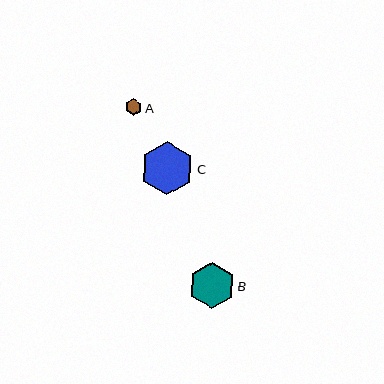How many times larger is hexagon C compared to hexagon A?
Hexagon C is approximately 3.2 times the size of hexagon A.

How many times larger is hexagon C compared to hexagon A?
Hexagon C is approximately 3.2 times the size of hexagon A.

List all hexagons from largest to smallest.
From largest to smallest: C, B, A.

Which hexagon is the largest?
Hexagon C is the largest with a size of approximately 53 pixels.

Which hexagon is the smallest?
Hexagon A is the smallest with a size of approximately 16 pixels.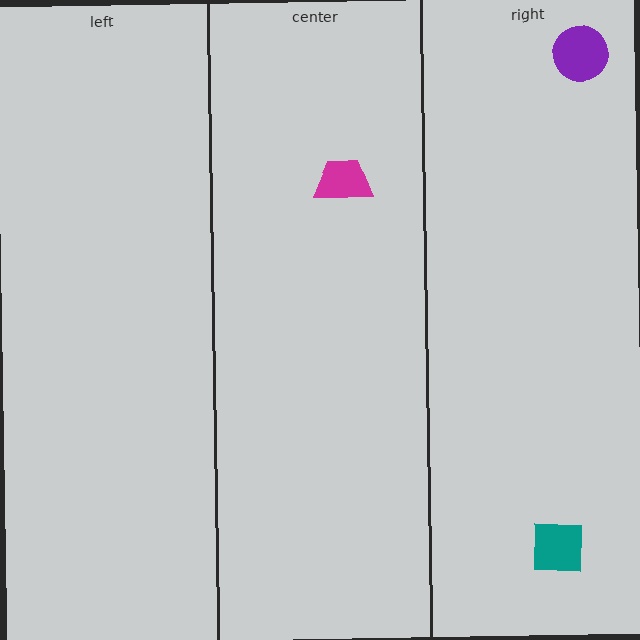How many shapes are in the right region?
2.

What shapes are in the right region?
The purple circle, the teal square.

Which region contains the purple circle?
The right region.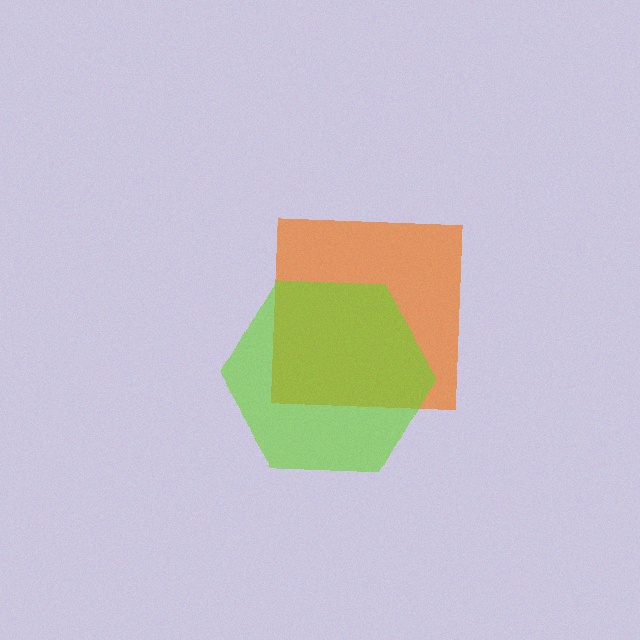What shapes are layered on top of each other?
The layered shapes are: an orange square, a lime hexagon.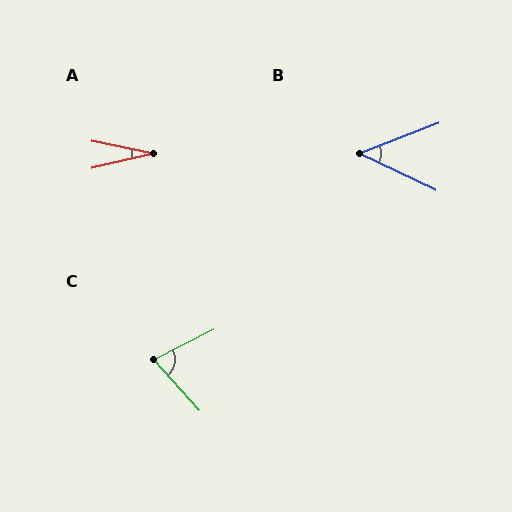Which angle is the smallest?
A, at approximately 25 degrees.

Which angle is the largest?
C, at approximately 75 degrees.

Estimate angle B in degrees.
Approximately 46 degrees.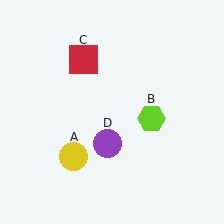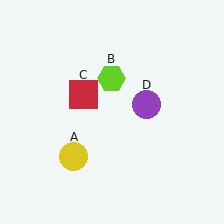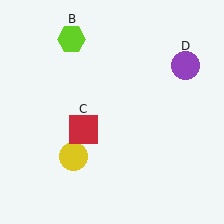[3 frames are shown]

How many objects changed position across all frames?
3 objects changed position: lime hexagon (object B), red square (object C), purple circle (object D).